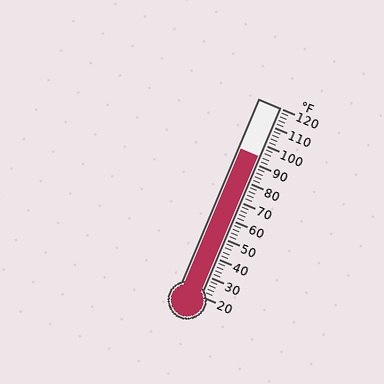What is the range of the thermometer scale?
The thermometer scale ranges from 20°F to 120°F.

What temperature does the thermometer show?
The thermometer shows approximately 94°F.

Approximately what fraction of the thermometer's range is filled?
The thermometer is filled to approximately 75% of its range.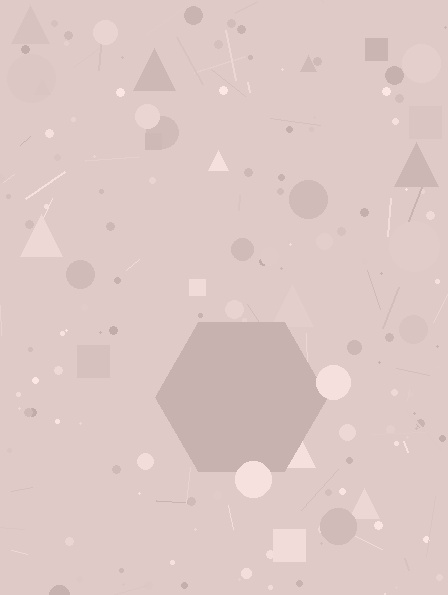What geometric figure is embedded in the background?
A hexagon is embedded in the background.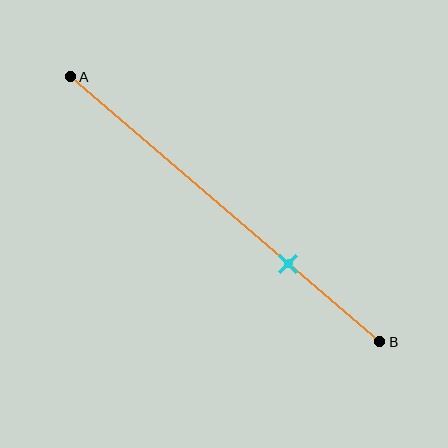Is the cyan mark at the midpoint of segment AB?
No, the mark is at about 70% from A, not at the 50% midpoint.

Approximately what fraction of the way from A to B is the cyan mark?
The cyan mark is approximately 70% of the way from A to B.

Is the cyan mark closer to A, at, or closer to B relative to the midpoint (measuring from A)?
The cyan mark is closer to point B than the midpoint of segment AB.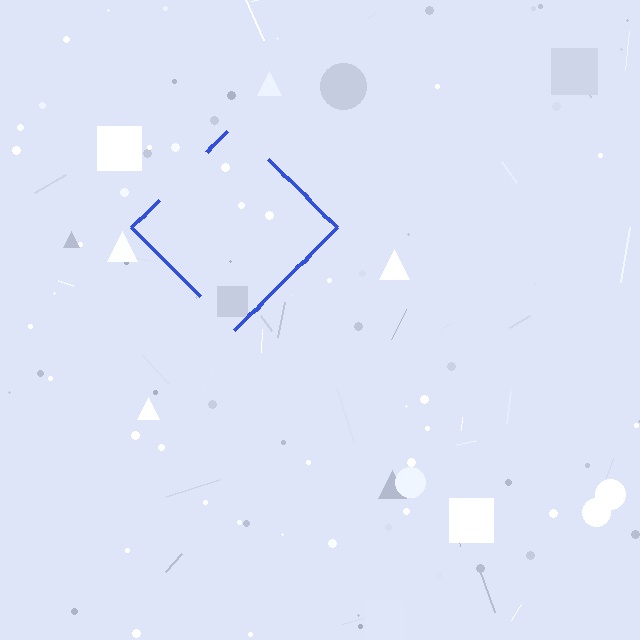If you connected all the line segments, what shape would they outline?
They would outline a diamond.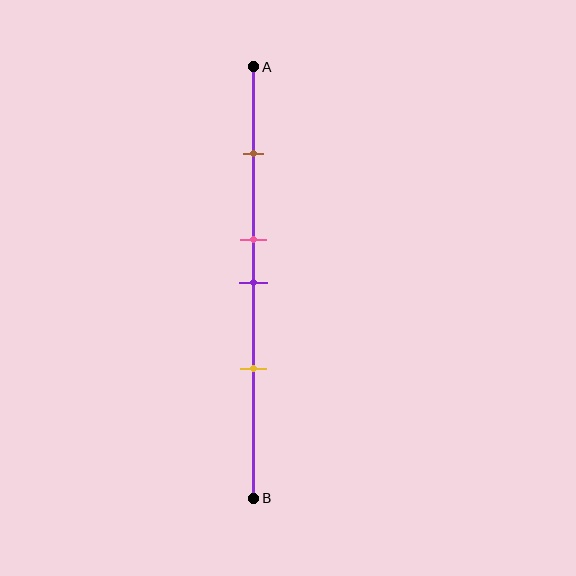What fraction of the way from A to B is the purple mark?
The purple mark is approximately 50% (0.5) of the way from A to B.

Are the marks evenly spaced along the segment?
No, the marks are not evenly spaced.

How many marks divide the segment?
There are 4 marks dividing the segment.